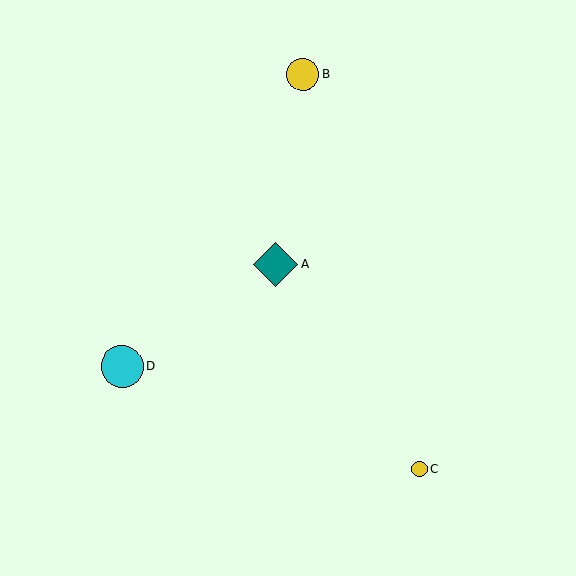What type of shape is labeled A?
Shape A is a teal diamond.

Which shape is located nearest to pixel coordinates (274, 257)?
The teal diamond (labeled A) at (276, 265) is nearest to that location.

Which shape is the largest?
The teal diamond (labeled A) is the largest.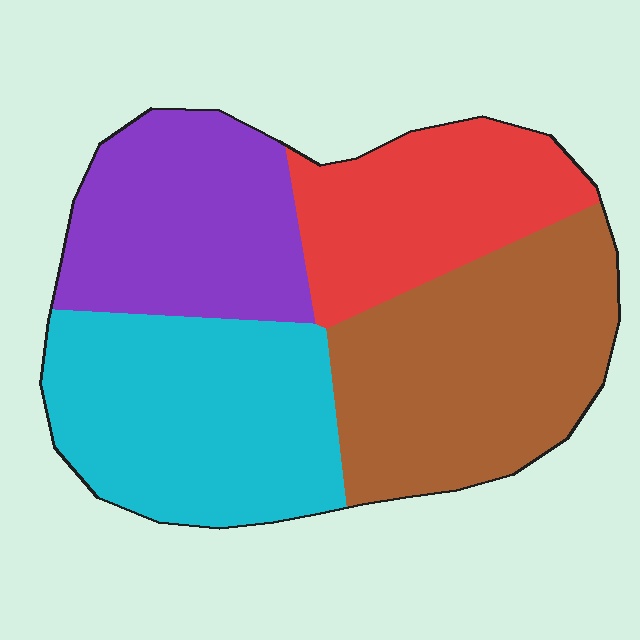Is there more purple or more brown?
Brown.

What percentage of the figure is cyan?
Cyan covers roughly 30% of the figure.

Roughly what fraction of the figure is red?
Red covers roughly 20% of the figure.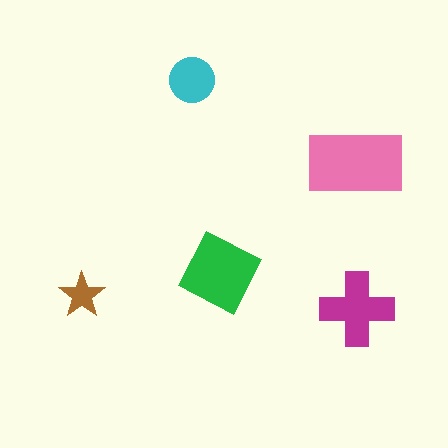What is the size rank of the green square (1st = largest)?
2nd.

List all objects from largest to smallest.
The pink rectangle, the green square, the magenta cross, the cyan circle, the brown star.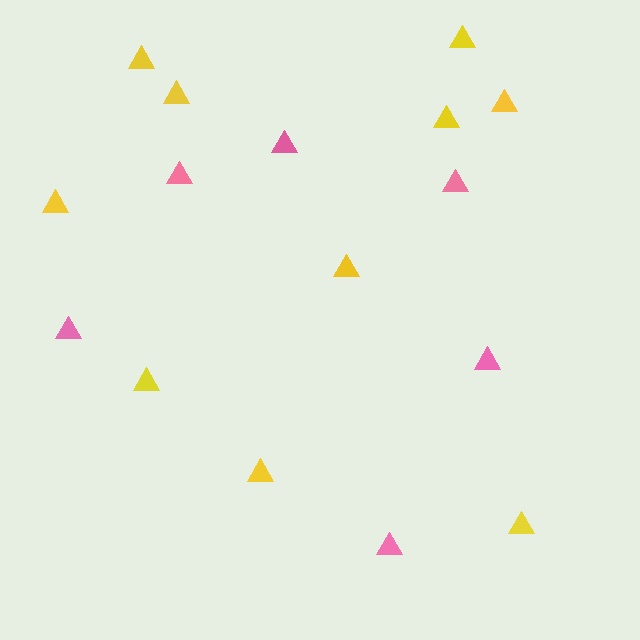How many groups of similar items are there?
There are 2 groups: one group of yellow triangles (10) and one group of pink triangles (6).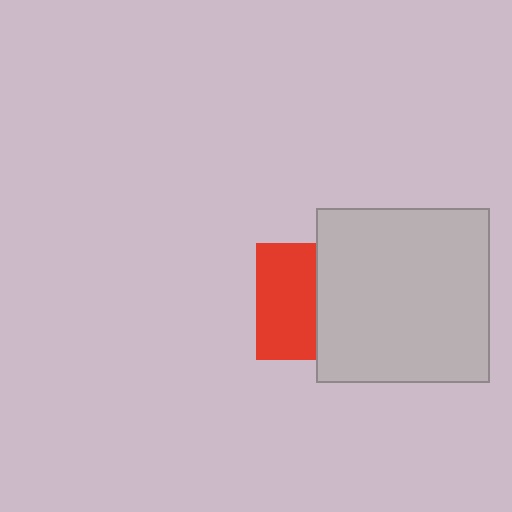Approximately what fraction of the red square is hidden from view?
Roughly 49% of the red square is hidden behind the light gray square.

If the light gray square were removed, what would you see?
You would see the complete red square.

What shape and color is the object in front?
The object in front is a light gray square.